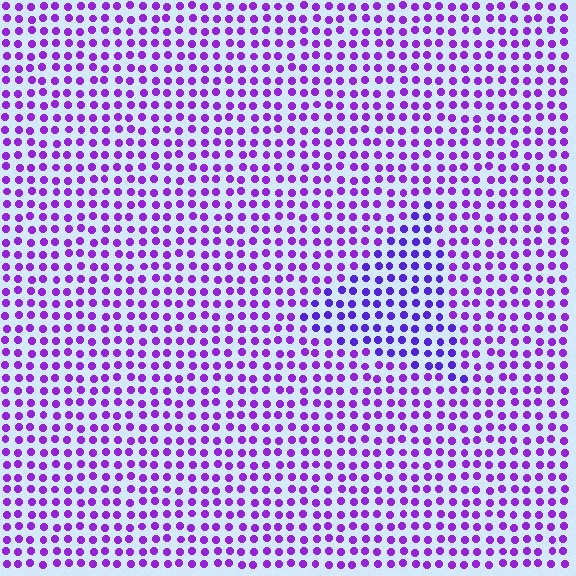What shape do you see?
I see a triangle.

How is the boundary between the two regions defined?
The boundary is defined purely by a slight shift in hue (about 23 degrees). Spacing, size, and orientation are identical on both sides.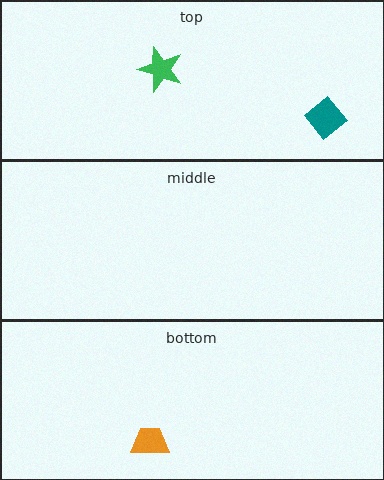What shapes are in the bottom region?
The orange trapezoid.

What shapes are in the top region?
The teal diamond, the green star.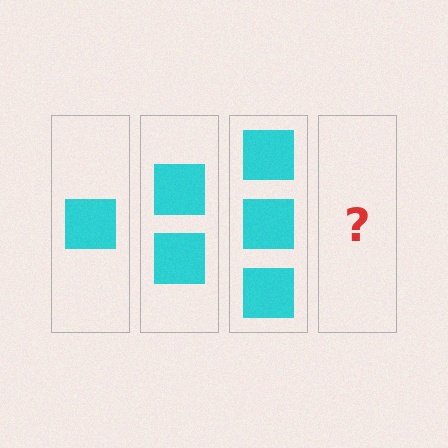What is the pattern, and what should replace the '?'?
The pattern is that each step adds one more square. The '?' should be 4 squares.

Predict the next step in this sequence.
The next step is 4 squares.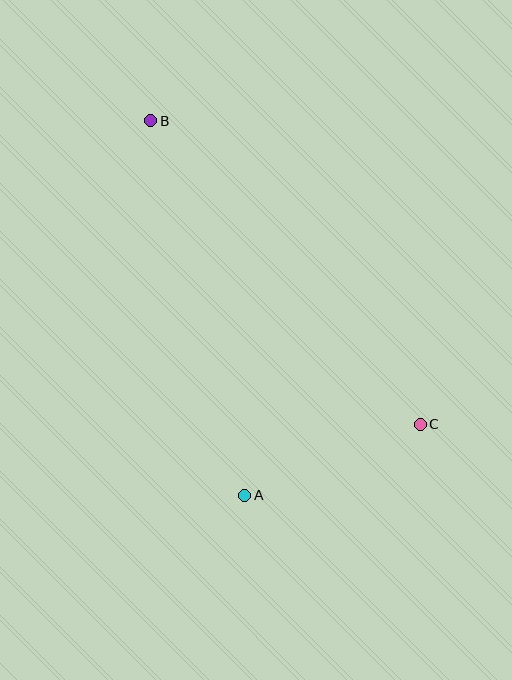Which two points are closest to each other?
Points A and C are closest to each other.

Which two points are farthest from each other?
Points B and C are farthest from each other.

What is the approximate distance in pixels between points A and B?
The distance between A and B is approximately 386 pixels.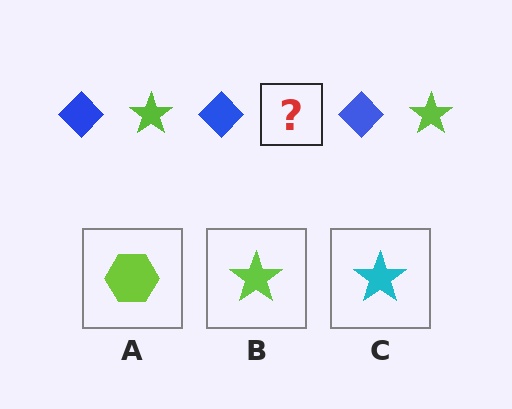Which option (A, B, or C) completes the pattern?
B.